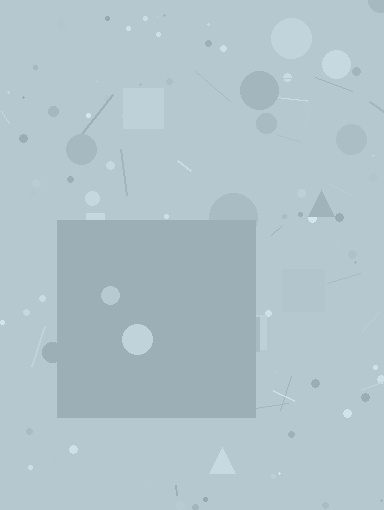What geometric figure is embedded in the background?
A square is embedded in the background.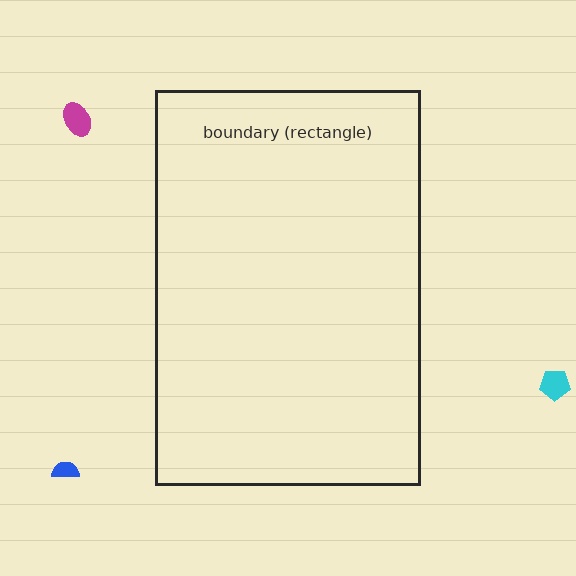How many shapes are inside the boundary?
0 inside, 3 outside.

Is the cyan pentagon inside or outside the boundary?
Outside.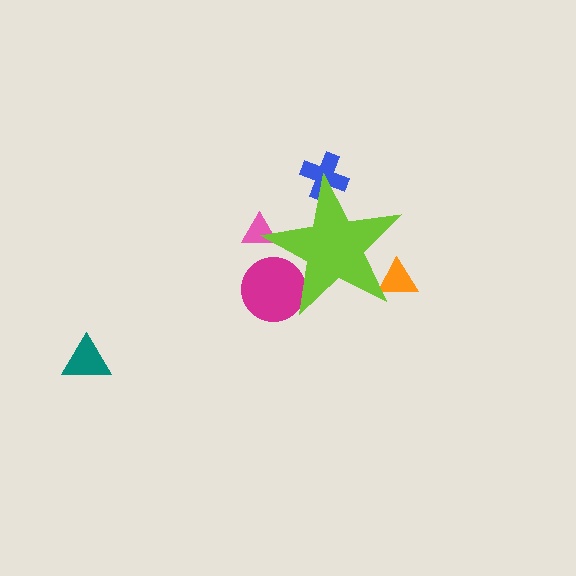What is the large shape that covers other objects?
A lime star.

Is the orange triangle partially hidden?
Yes, the orange triangle is partially hidden behind the lime star.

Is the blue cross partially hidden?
Yes, the blue cross is partially hidden behind the lime star.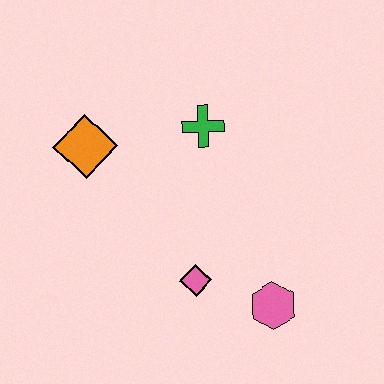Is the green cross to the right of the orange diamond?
Yes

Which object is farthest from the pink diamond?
The orange diamond is farthest from the pink diamond.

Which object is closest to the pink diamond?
The pink hexagon is closest to the pink diamond.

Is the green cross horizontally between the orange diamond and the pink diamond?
No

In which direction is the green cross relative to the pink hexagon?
The green cross is above the pink hexagon.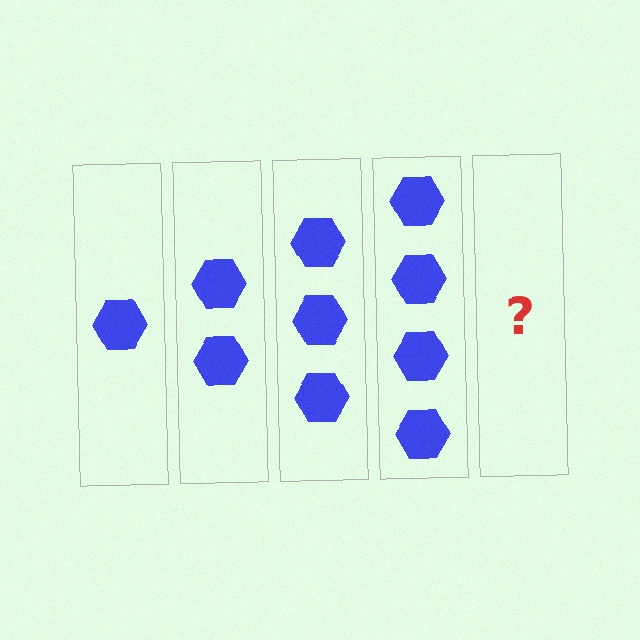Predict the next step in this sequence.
The next step is 5 hexagons.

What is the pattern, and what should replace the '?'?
The pattern is that each step adds one more hexagon. The '?' should be 5 hexagons.